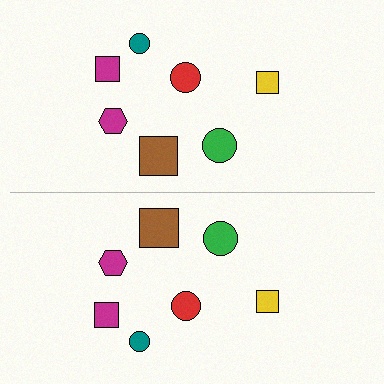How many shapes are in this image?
There are 14 shapes in this image.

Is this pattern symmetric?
Yes, this pattern has bilateral (reflection) symmetry.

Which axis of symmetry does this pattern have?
The pattern has a horizontal axis of symmetry running through the center of the image.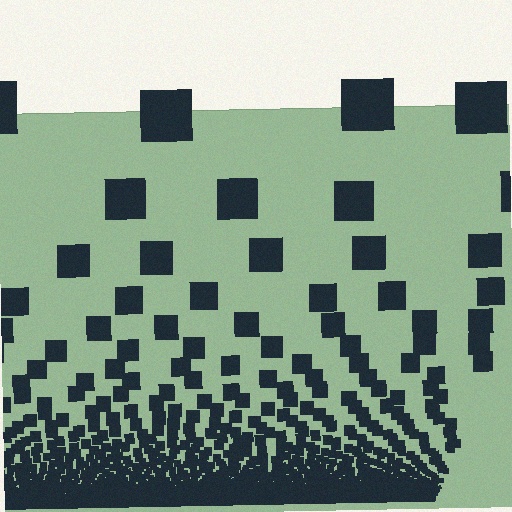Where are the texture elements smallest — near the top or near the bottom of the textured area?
Near the bottom.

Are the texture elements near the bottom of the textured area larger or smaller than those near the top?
Smaller. The gradient is inverted — elements near the bottom are smaller and denser.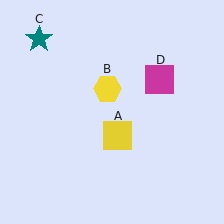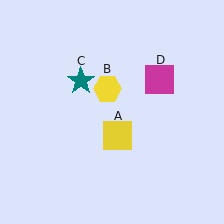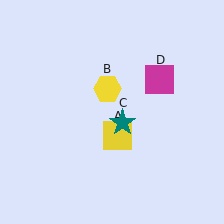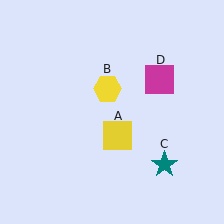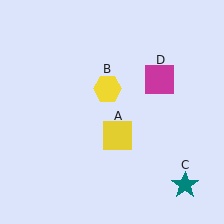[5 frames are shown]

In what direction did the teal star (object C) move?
The teal star (object C) moved down and to the right.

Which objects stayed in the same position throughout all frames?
Yellow square (object A) and yellow hexagon (object B) and magenta square (object D) remained stationary.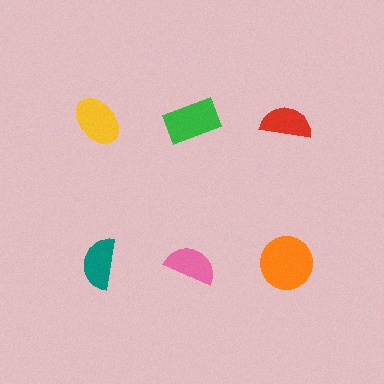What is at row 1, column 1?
A yellow ellipse.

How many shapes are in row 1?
3 shapes.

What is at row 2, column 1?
A teal semicircle.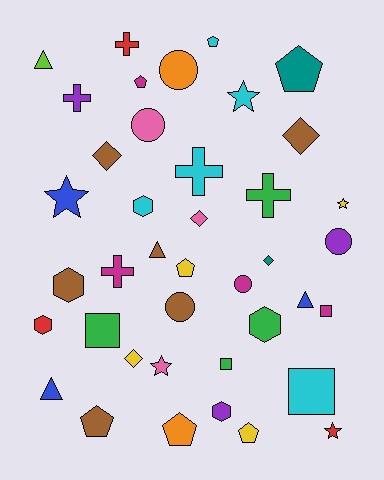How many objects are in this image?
There are 40 objects.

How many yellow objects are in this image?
There are 4 yellow objects.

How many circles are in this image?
There are 5 circles.